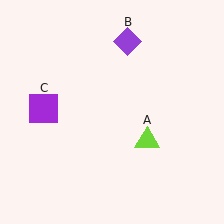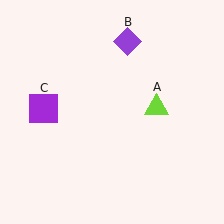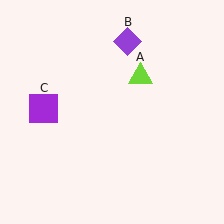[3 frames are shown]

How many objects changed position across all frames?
1 object changed position: lime triangle (object A).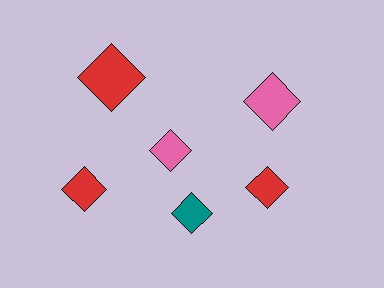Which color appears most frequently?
Red, with 3 objects.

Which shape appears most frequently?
Diamond, with 6 objects.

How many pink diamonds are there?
There are 2 pink diamonds.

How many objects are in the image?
There are 6 objects.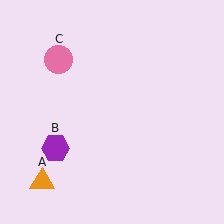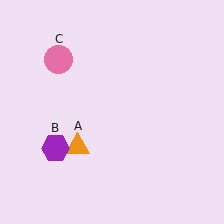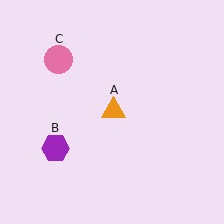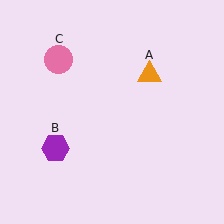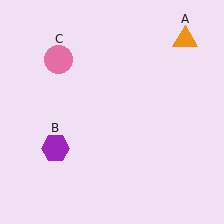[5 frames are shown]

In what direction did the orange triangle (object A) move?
The orange triangle (object A) moved up and to the right.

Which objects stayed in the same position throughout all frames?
Purple hexagon (object B) and pink circle (object C) remained stationary.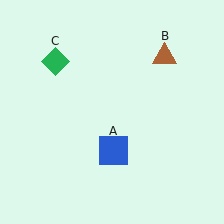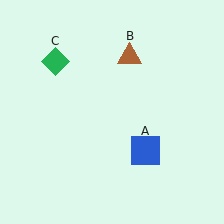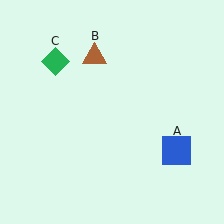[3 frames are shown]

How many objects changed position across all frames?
2 objects changed position: blue square (object A), brown triangle (object B).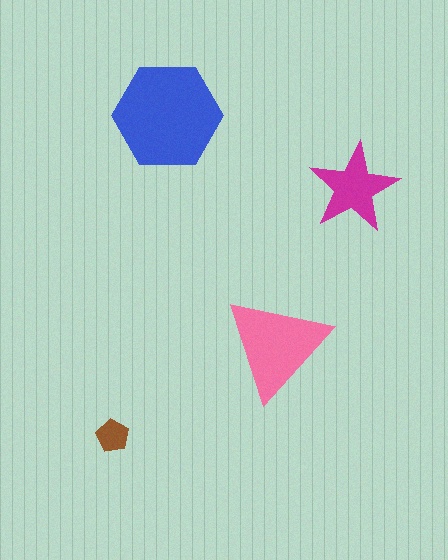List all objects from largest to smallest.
The blue hexagon, the pink triangle, the magenta star, the brown pentagon.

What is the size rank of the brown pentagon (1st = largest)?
4th.